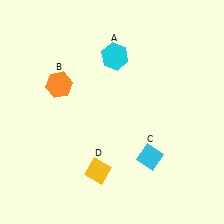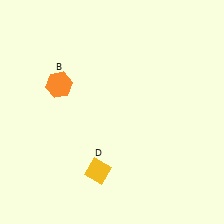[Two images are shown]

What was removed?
The cyan hexagon (A), the cyan diamond (C) were removed in Image 2.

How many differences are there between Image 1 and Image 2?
There are 2 differences between the two images.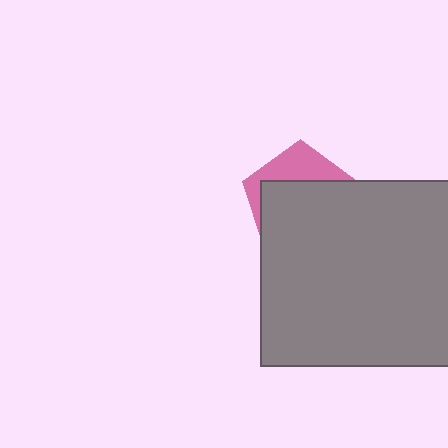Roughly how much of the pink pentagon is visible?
A small part of it is visible (roughly 31%).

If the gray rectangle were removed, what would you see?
You would see the complete pink pentagon.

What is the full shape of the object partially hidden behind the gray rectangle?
The partially hidden object is a pink pentagon.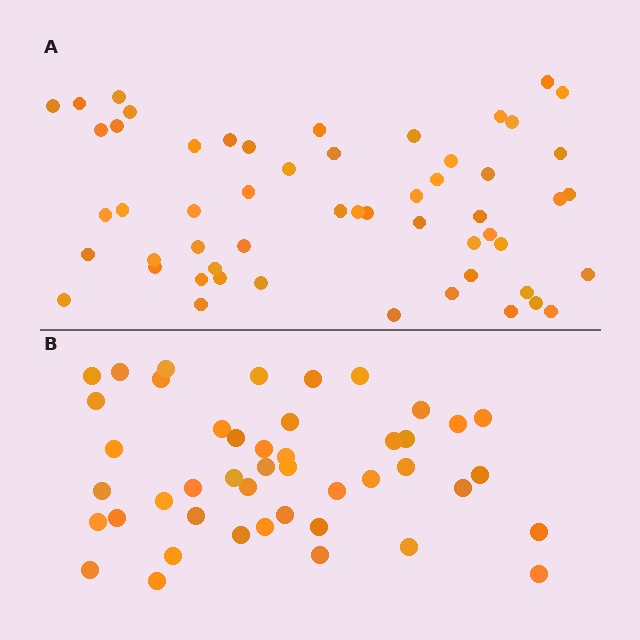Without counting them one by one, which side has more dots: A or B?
Region A (the top region) has more dots.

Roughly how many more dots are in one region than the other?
Region A has roughly 10 or so more dots than region B.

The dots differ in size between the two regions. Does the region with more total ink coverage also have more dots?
No. Region B has more total ink coverage because its dots are larger, but region A actually contains more individual dots. Total area can be misleading — the number of items is what matters here.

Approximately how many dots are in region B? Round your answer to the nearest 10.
About 40 dots. (The exact count is 45, which rounds to 40.)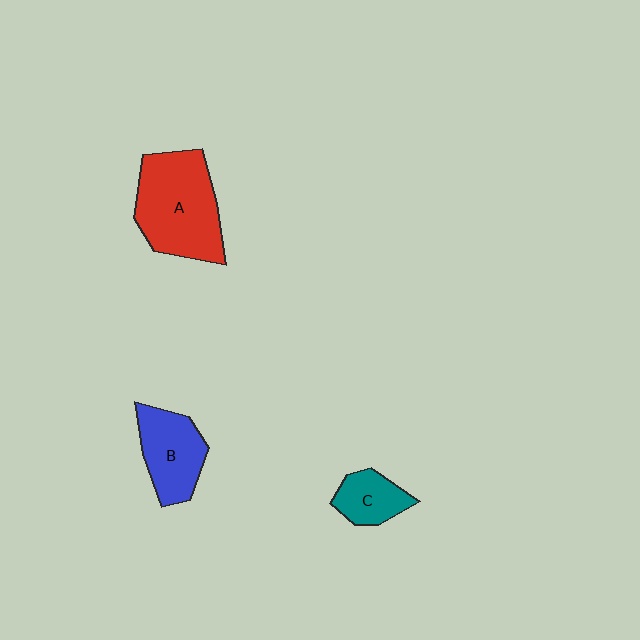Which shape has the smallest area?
Shape C (teal).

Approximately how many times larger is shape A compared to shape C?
Approximately 2.5 times.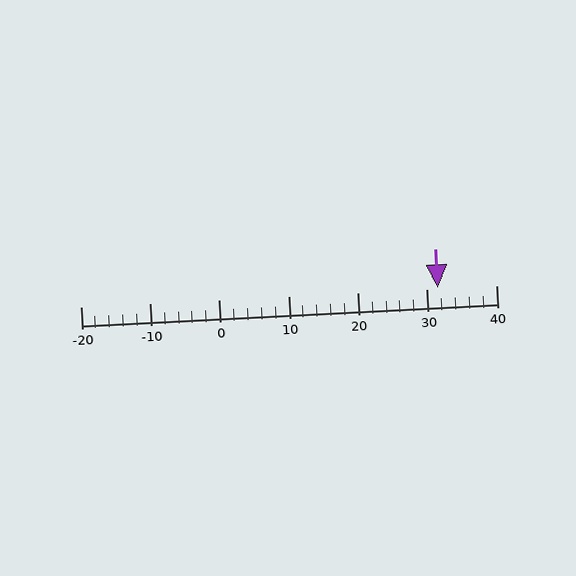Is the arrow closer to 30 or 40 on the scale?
The arrow is closer to 30.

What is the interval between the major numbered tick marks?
The major tick marks are spaced 10 units apart.